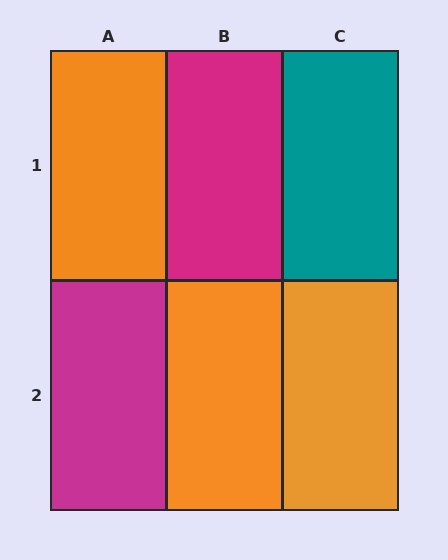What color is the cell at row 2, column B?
Orange.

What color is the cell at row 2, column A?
Magenta.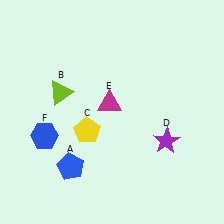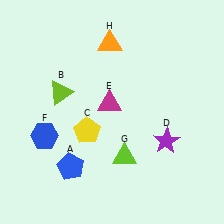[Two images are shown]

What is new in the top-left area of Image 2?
An orange triangle (H) was added in the top-left area of Image 2.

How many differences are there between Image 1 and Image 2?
There are 2 differences between the two images.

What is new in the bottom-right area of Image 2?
A lime triangle (G) was added in the bottom-right area of Image 2.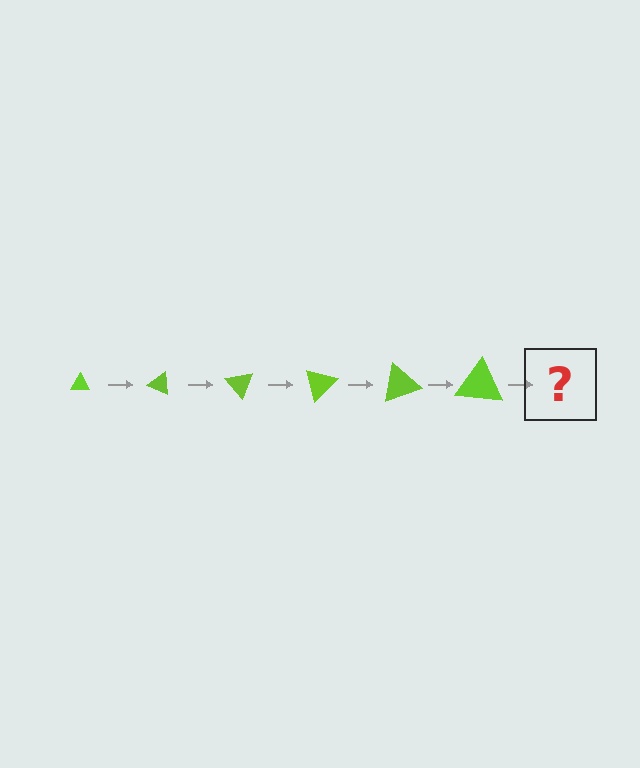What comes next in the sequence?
The next element should be a triangle, larger than the previous one and rotated 150 degrees from the start.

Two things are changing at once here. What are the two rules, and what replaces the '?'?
The two rules are that the triangle grows larger each step and it rotates 25 degrees each step. The '?' should be a triangle, larger than the previous one and rotated 150 degrees from the start.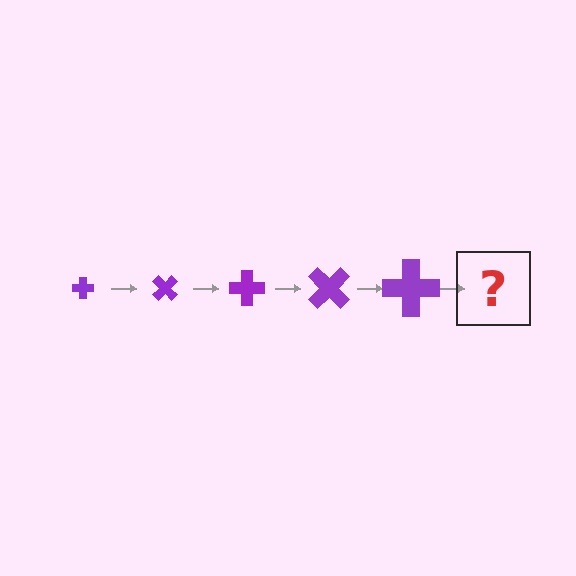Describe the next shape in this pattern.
It should be a cross, larger than the previous one and rotated 225 degrees from the start.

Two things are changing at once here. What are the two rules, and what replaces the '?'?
The two rules are that the cross grows larger each step and it rotates 45 degrees each step. The '?' should be a cross, larger than the previous one and rotated 225 degrees from the start.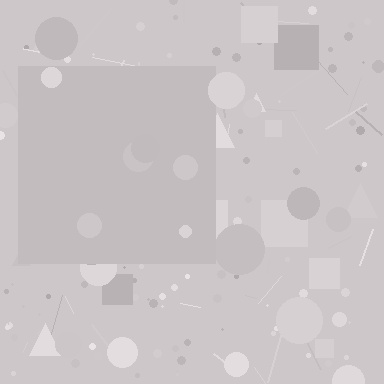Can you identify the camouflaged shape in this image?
The camouflaged shape is a square.